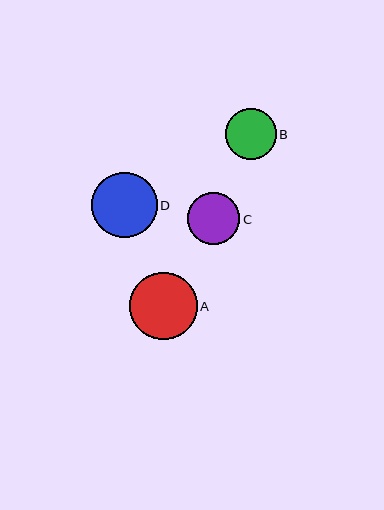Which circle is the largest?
Circle A is the largest with a size of approximately 67 pixels.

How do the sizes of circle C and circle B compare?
Circle C and circle B are approximately the same size.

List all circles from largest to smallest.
From largest to smallest: A, D, C, B.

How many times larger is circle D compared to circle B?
Circle D is approximately 1.3 times the size of circle B.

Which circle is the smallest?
Circle B is the smallest with a size of approximately 51 pixels.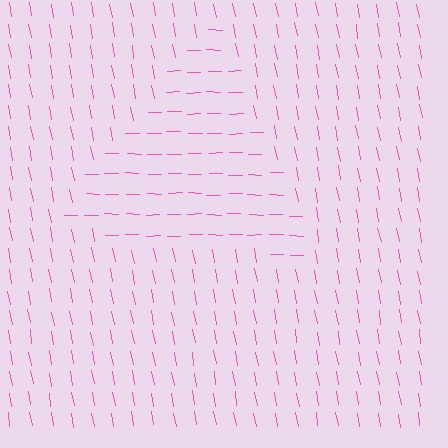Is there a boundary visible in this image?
Yes, there is a texture boundary formed by a change in line orientation.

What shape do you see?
I see a triangle.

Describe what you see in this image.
The image is filled with small pink line segments. A triangle region in the image has lines oriented differently from the surrounding lines, creating a visible texture boundary.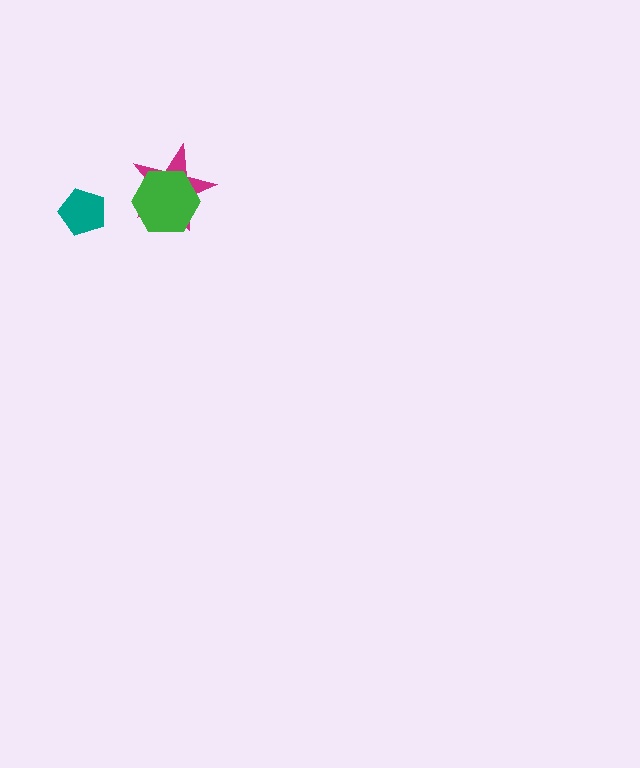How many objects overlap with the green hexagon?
1 object overlaps with the green hexagon.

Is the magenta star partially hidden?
Yes, it is partially covered by another shape.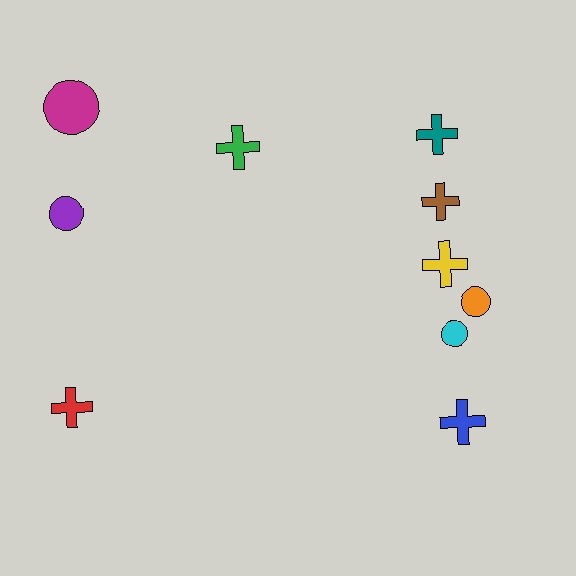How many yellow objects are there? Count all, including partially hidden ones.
There is 1 yellow object.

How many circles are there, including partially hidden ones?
There are 4 circles.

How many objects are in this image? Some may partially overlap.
There are 10 objects.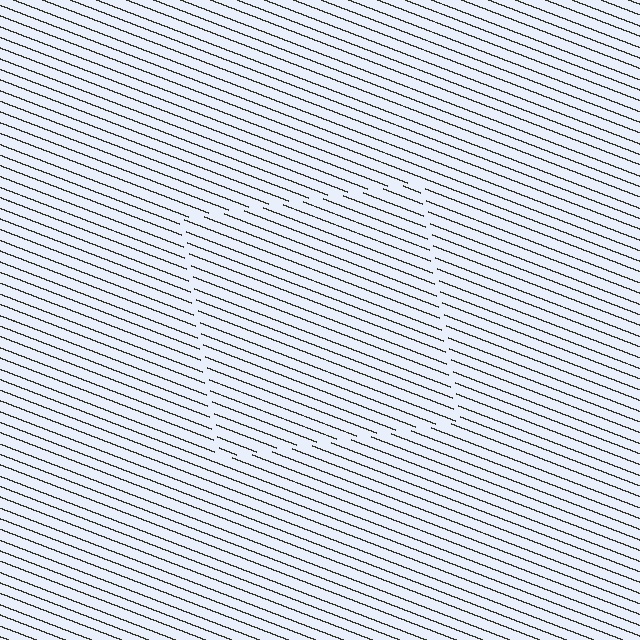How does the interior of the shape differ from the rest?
The interior of the shape contains the same grating, shifted by half a period — the contour is defined by the phase discontinuity where line-ends from the inner and outer gratings abut.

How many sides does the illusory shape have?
4 sides — the line-ends trace a square.